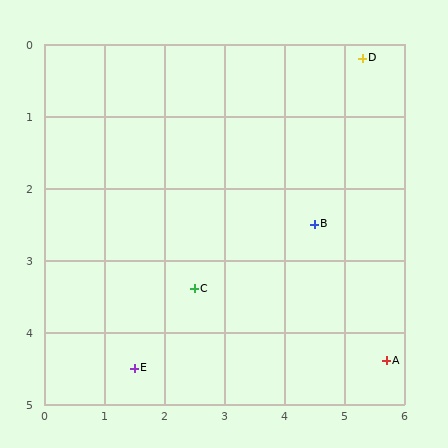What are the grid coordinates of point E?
Point E is at approximately (1.5, 4.5).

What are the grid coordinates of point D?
Point D is at approximately (5.3, 0.2).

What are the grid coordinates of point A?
Point A is at approximately (5.7, 4.4).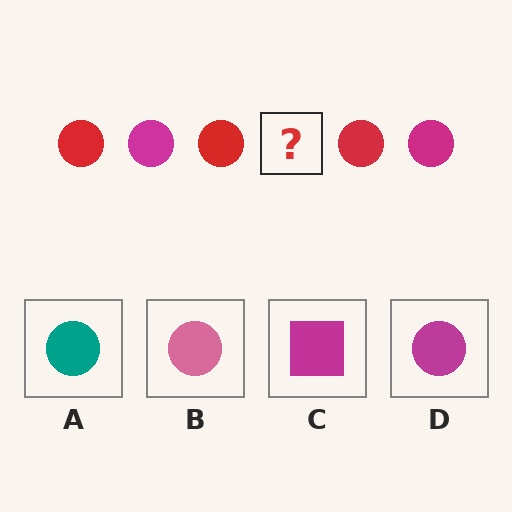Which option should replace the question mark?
Option D.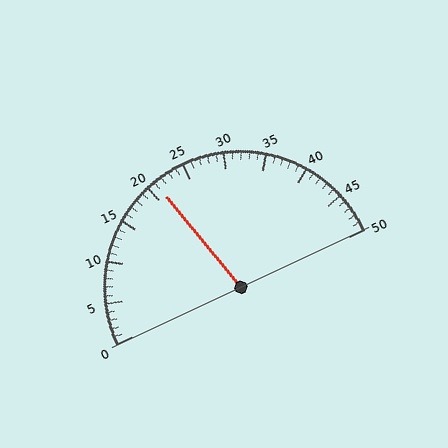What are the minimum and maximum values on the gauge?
The gauge ranges from 0 to 50.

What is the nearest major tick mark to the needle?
The nearest major tick mark is 20.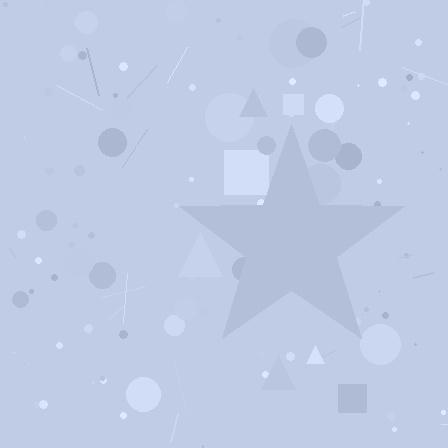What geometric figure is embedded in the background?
A star is embedded in the background.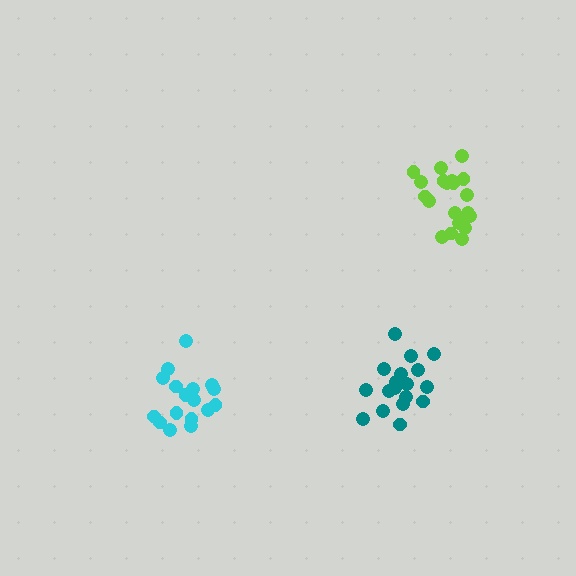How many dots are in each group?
Group 1: 18 dots, Group 2: 18 dots, Group 3: 21 dots (57 total).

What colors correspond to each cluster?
The clusters are colored: teal, cyan, lime.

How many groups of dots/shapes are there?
There are 3 groups.